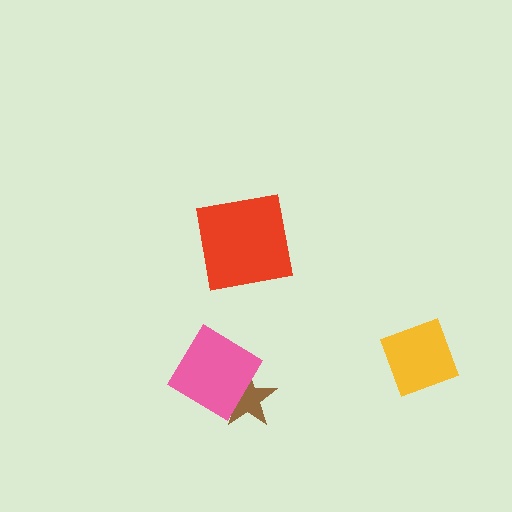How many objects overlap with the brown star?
1 object overlaps with the brown star.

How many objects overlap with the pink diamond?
1 object overlaps with the pink diamond.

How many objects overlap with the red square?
0 objects overlap with the red square.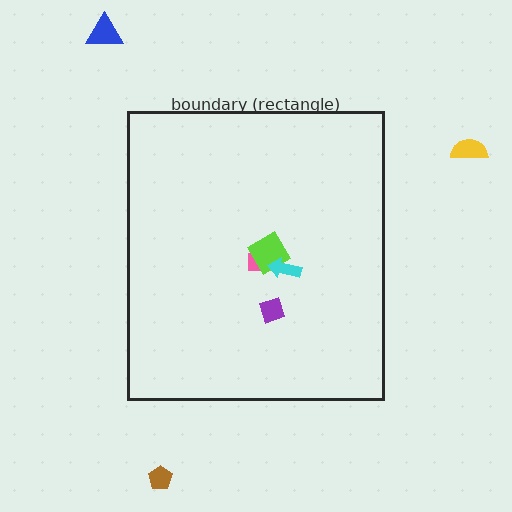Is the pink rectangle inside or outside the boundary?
Inside.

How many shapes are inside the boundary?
4 inside, 3 outside.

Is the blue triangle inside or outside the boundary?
Outside.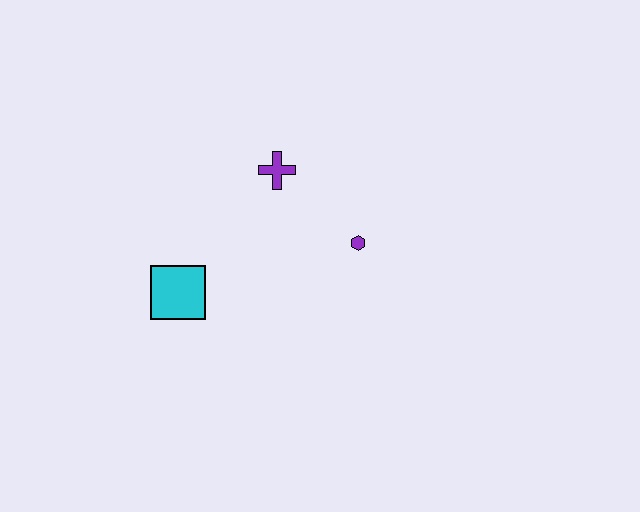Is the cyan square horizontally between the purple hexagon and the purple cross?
No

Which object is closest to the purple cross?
The purple hexagon is closest to the purple cross.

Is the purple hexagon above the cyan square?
Yes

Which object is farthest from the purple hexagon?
The cyan square is farthest from the purple hexagon.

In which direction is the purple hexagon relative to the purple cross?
The purple hexagon is to the right of the purple cross.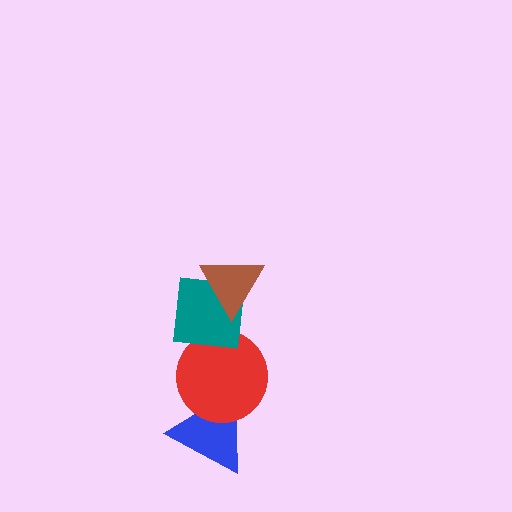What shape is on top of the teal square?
The brown triangle is on top of the teal square.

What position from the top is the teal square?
The teal square is 2nd from the top.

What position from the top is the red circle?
The red circle is 3rd from the top.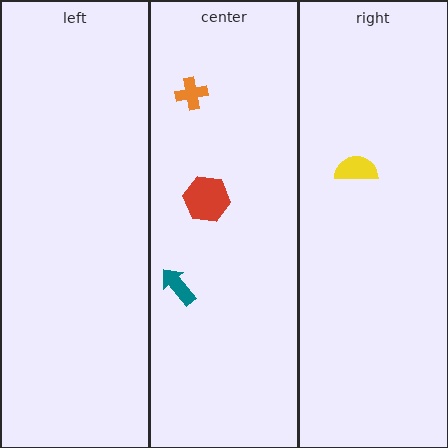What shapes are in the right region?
The yellow semicircle.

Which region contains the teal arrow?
The center region.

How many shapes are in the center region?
3.